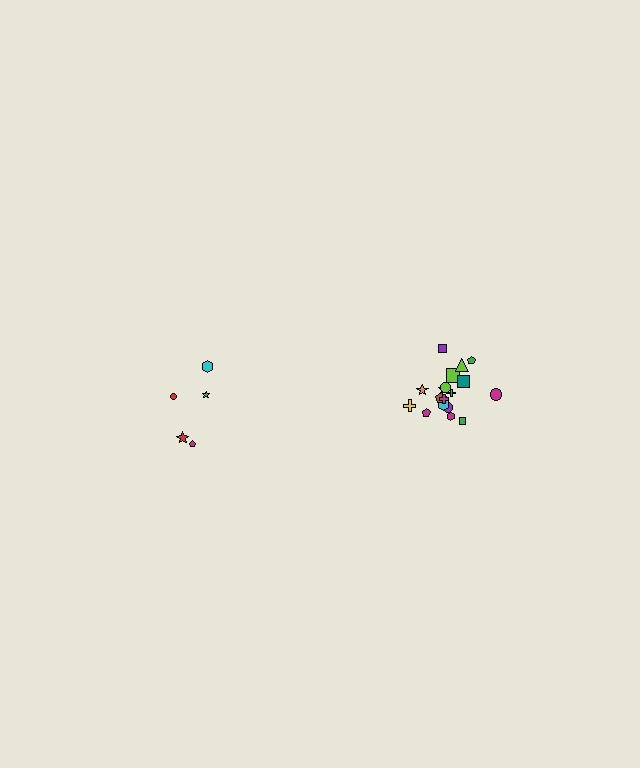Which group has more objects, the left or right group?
The right group.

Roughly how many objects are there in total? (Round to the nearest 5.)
Roughly 25 objects in total.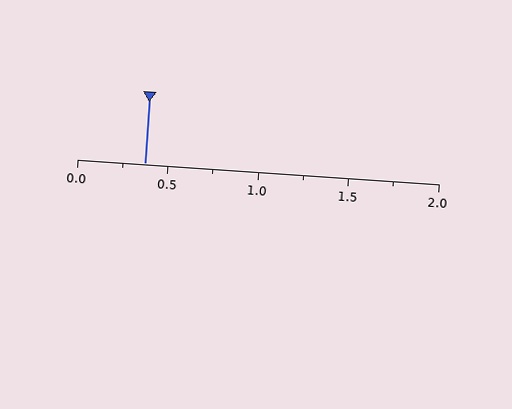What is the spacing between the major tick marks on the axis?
The major ticks are spaced 0.5 apart.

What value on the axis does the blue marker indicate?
The marker indicates approximately 0.38.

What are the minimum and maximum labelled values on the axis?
The axis runs from 0.0 to 2.0.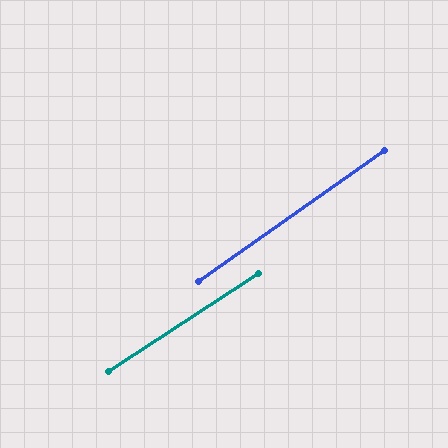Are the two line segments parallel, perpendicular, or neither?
Parallel — their directions differ by only 1.8°.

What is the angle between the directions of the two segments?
Approximately 2 degrees.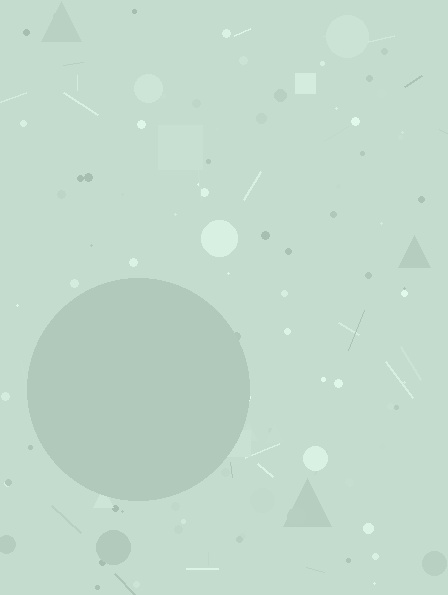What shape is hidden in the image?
A circle is hidden in the image.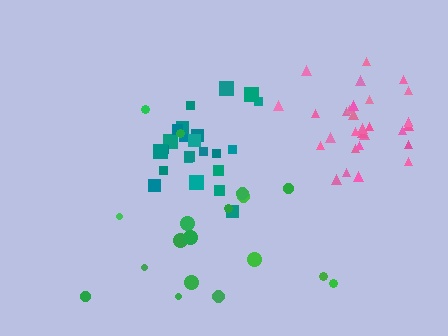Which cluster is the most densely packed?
Pink.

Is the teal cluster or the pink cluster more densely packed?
Pink.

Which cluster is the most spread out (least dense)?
Green.